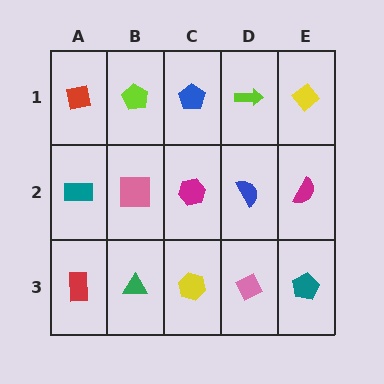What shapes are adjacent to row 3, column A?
A teal rectangle (row 2, column A), a green triangle (row 3, column B).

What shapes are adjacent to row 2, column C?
A blue pentagon (row 1, column C), a yellow hexagon (row 3, column C), a pink square (row 2, column B), a blue semicircle (row 2, column D).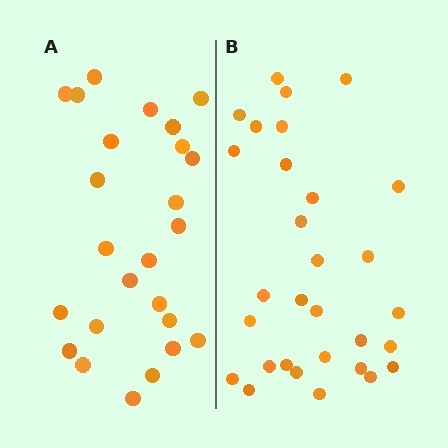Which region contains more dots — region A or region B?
Region B (the right region) has more dots.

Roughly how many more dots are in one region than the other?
Region B has about 5 more dots than region A.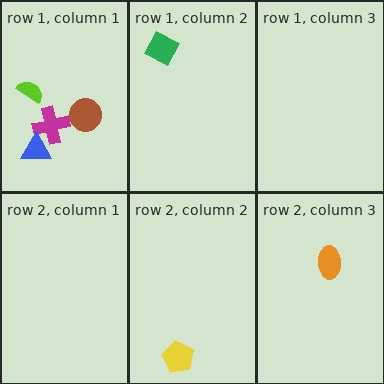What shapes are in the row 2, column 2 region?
The yellow pentagon.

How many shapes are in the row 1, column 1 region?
4.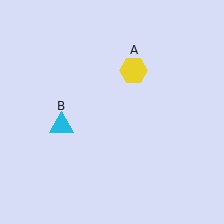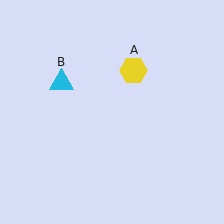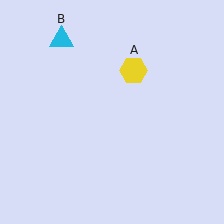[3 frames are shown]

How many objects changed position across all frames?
1 object changed position: cyan triangle (object B).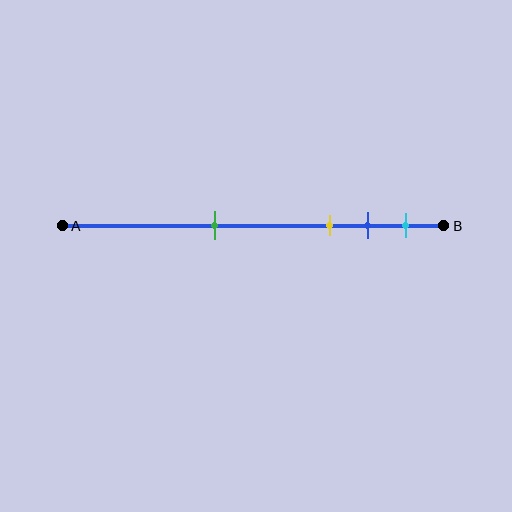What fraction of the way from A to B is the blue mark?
The blue mark is approximately 80% (0.8) of the way from A to B.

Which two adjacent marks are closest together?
The blue and cyan marks are the closest adjacent pair.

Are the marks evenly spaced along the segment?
No, the marks are not evenly spaced.